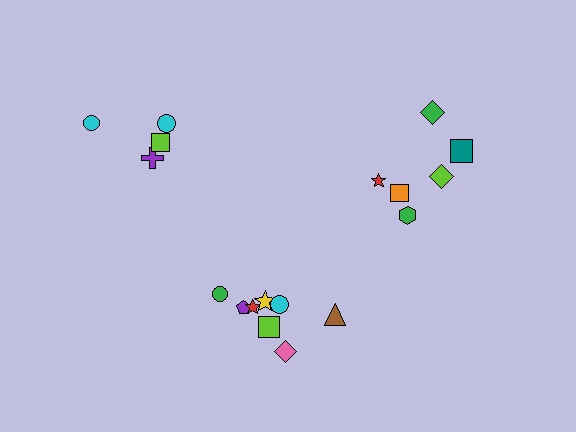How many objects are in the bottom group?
There are 8 objects.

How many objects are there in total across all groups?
There are 18 objects.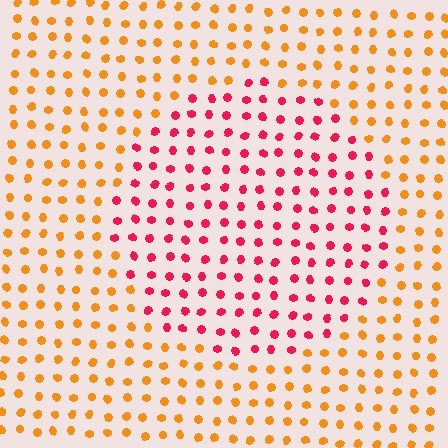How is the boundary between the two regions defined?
The boundary is defined purely by a slight shift in hue (about 49 degrees). Spacing, size, and orientation are identical on both sides.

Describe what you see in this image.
The image is filled with small orange elements in a uniform arrangement. A circle-shaped region is visible where the elements are tinted to a slightly different hue, forming a subtle color boundary.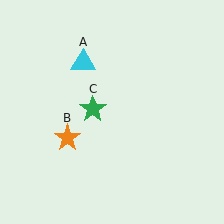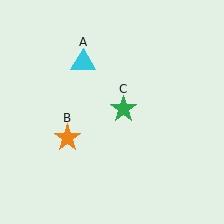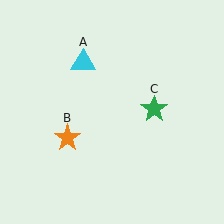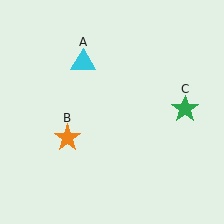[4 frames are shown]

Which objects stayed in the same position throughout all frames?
Cyan triangle (object A) and orange star (object B) remained stationary.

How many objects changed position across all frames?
1 object changed position: green star (object C).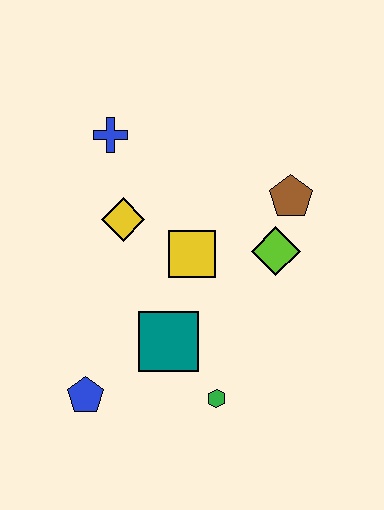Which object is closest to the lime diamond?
The brown pentagon is closest to the lime diamond.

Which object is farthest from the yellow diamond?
The green hexagon is farthest from the yellow diamond.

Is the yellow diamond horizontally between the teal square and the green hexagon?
No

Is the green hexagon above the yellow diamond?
No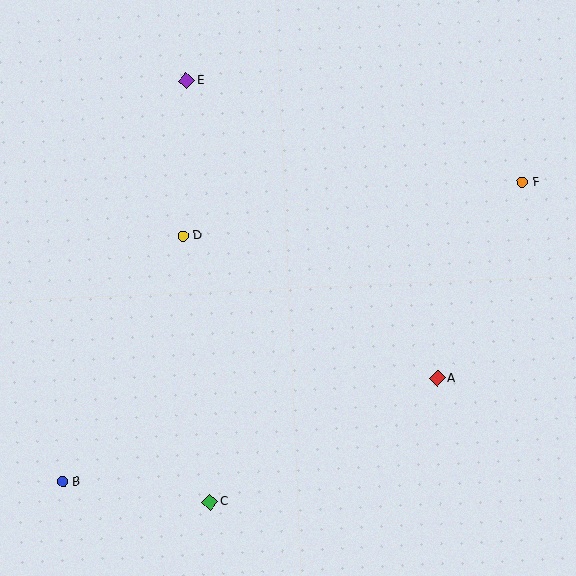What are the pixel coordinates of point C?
Point C is at (210, 502).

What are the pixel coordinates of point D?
Point D is at (183, 236).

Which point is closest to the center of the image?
Point D at (183, 236) is closest to the center.